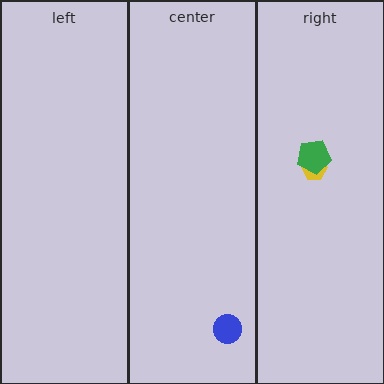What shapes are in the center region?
The blue circle.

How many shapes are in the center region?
1.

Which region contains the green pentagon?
The right region.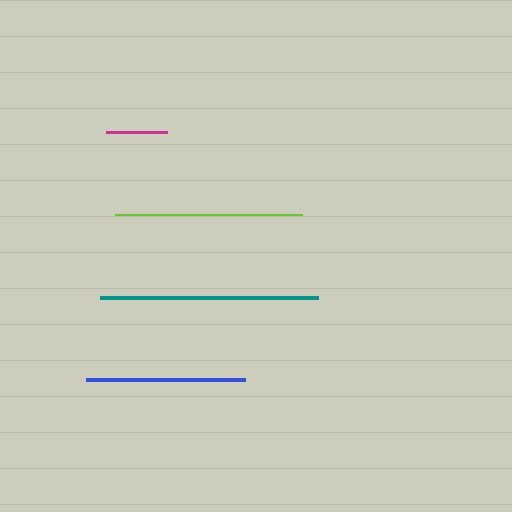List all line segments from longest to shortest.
From longest to shortest: teal, lime, blue, magenta.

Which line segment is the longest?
The teal line is the longest at approximately 218 pixels.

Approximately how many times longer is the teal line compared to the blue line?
The teal line is approximately 1.4 times the length of the blue line.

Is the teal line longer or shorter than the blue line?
The teal line is longer than the blue line.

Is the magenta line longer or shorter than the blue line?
The blue line is longer than the magenta line.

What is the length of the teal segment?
The teal segment is approximately 218 pixels long.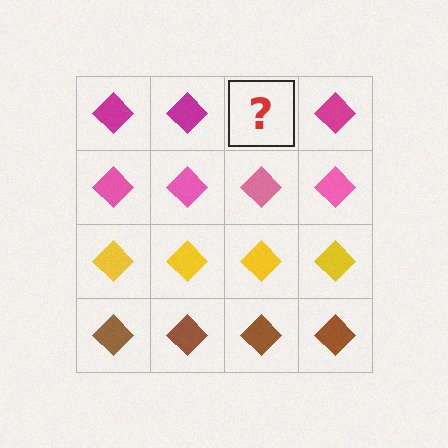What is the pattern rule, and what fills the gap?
The rule is that each row has a consistent color. The gap should be filled with a magenta diamond.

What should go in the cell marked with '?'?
The missing cell should contain a magenta diamond.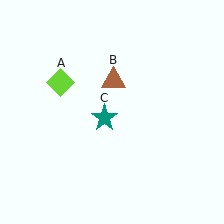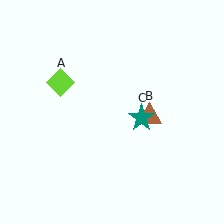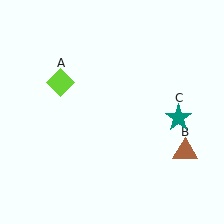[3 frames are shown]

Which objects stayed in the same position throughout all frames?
Lime diamond (object A) remained stationary.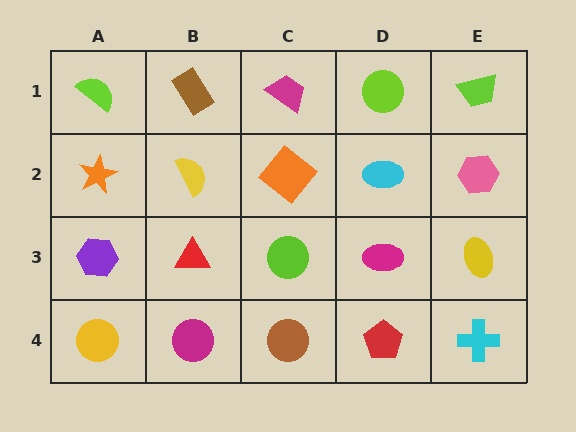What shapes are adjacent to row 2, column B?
A brown rectangle (row 1, column B), a red triangle (row 3, column B), an orange star (row 2, column A), an orange diamond (row 2, column C).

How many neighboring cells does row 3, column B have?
4.